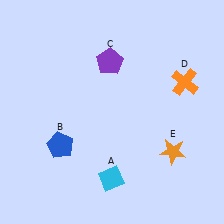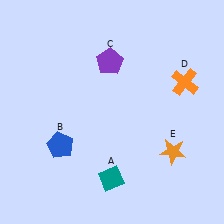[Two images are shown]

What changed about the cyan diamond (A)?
In Image 1, A is cyan. In Image 2, it changed to teal.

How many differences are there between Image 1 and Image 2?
There is 1 difference between the two images.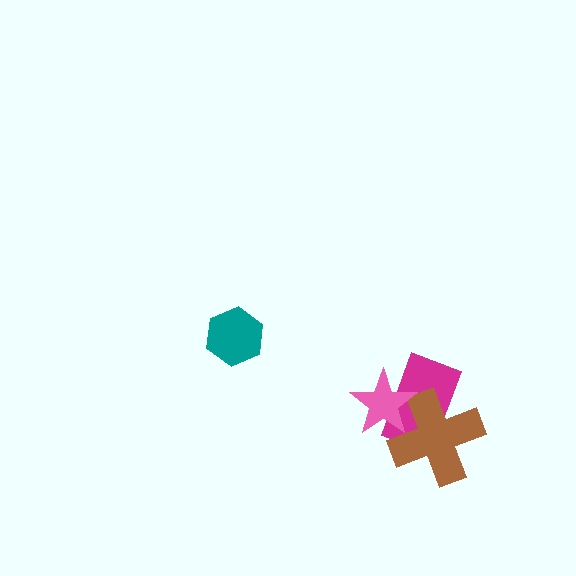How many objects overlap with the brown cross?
2 objects overlap with the brown cross.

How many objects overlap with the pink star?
2 objects overlap with the pink star.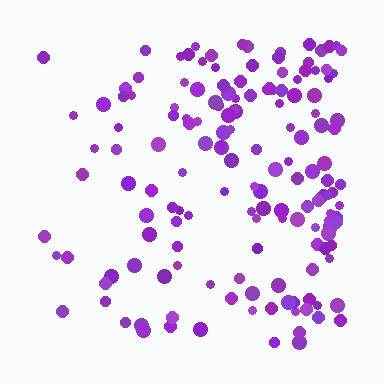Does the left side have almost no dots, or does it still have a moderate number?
Still a moderate number, just noticeably fewer than the right.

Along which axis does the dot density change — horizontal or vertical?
Horizontal.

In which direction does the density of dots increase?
From left to right, with the right side densest.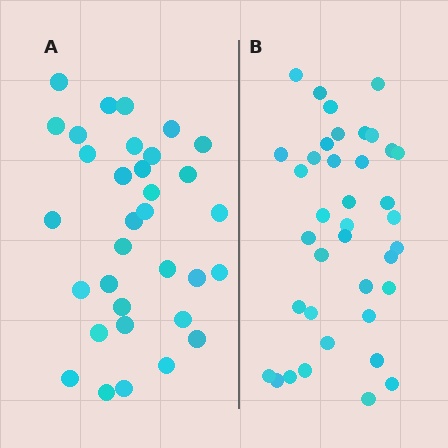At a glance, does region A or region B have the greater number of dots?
Region B (the right region) has more dots.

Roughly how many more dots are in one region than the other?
Region B has about 5 more dots than region A.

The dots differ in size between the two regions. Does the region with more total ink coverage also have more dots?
No. Region A has more total ink coverage because its dots are larger, but region B actually contains more individual dots. Total area can be misleading — the number of items is what matters here.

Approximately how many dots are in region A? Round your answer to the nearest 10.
About 30 dots. (The exact count is 33, which rounds to 30.)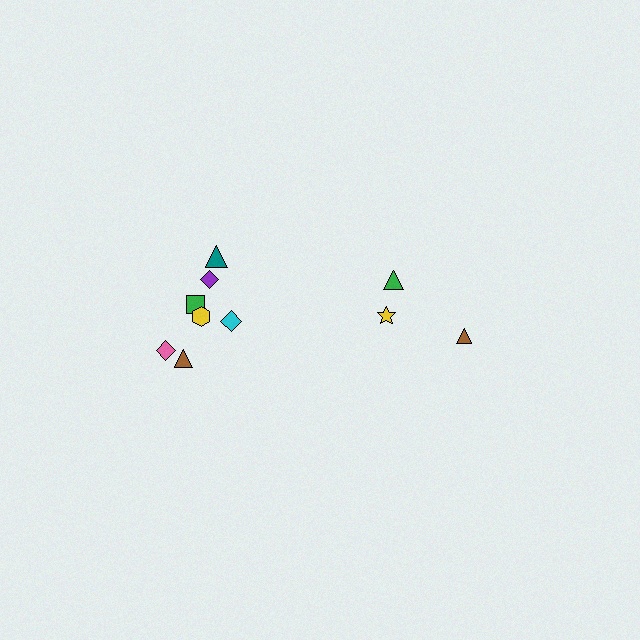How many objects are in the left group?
There are 7 objects.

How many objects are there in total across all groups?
There are 10 objects.